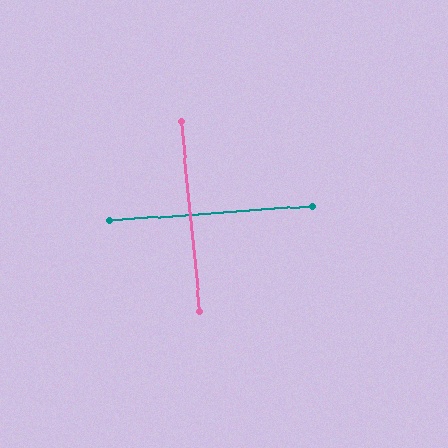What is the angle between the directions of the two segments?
Approximately 88 degrees.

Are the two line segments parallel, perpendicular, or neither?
Perpendicular — they meet at approximately 88°.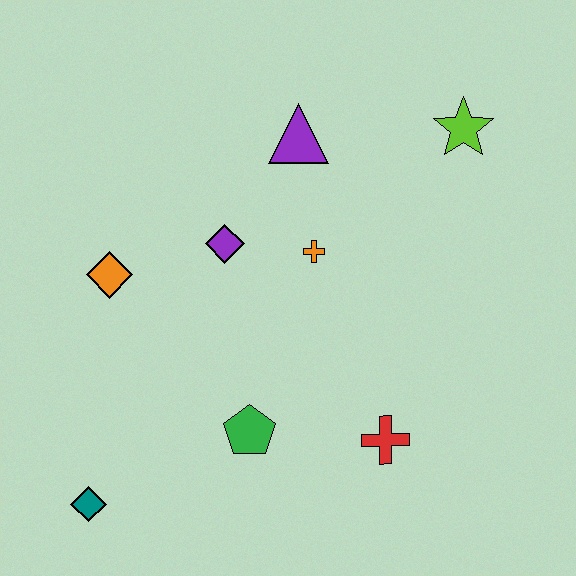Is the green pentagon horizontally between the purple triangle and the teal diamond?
Yes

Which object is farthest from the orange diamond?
The lime star is farthest from the orange diamond.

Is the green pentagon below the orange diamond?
Yes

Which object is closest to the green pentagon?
The red cross is closest to the green pentagon.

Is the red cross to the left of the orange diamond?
No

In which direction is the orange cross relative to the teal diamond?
The orange cross is above the teal diamond.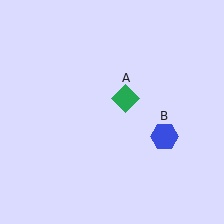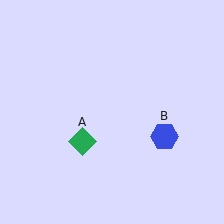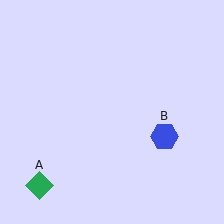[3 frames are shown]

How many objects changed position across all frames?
1 object changed position: green diamond (object A).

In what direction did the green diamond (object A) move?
The green diamond (object A) moved down and to the left.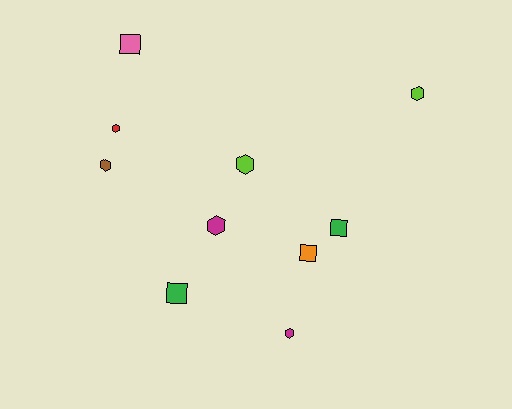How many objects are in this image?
There are 10 objects.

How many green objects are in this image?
There are 2 green objects.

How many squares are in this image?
There are 4 squares.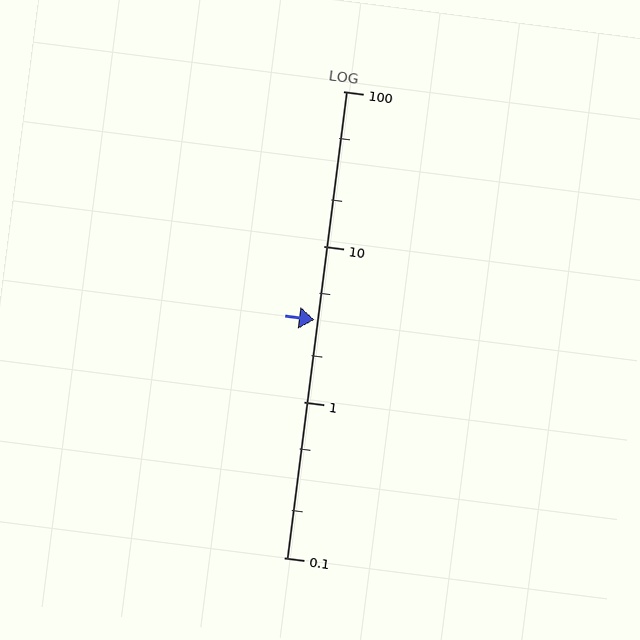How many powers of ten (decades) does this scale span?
The scale spans 3 decades, from 0.1 to 100.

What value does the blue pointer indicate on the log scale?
The pointer indicates approximately 3.4.